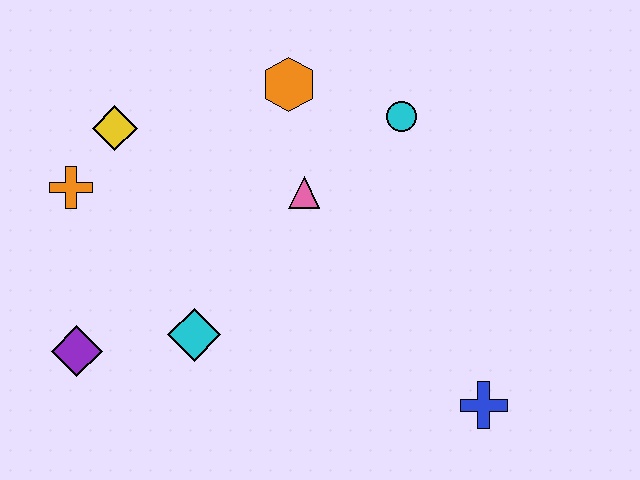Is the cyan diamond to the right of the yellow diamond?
Yes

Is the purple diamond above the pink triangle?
No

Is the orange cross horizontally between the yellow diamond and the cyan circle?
No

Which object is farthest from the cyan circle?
The purple diamond is farthest from the cyan circle.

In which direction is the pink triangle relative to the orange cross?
The pink triangle is to the right of the orange cross.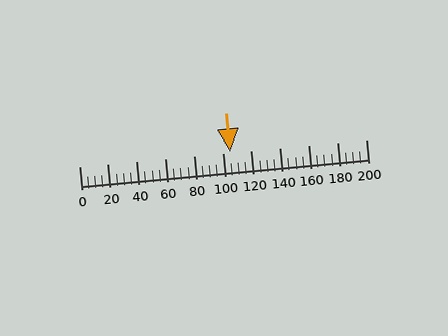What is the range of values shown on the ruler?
The ruler shows values from 0 to 200.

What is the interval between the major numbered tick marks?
The major tick marks are spaced 20 units apart.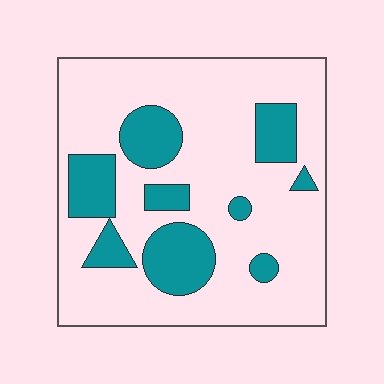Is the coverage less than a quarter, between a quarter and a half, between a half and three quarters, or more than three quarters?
Less than a quarter.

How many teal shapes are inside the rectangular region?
9.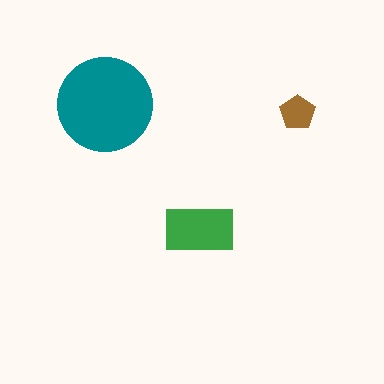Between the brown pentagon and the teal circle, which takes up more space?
The teal circle.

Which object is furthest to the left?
The teal circle is leftmost.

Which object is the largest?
The teal circle.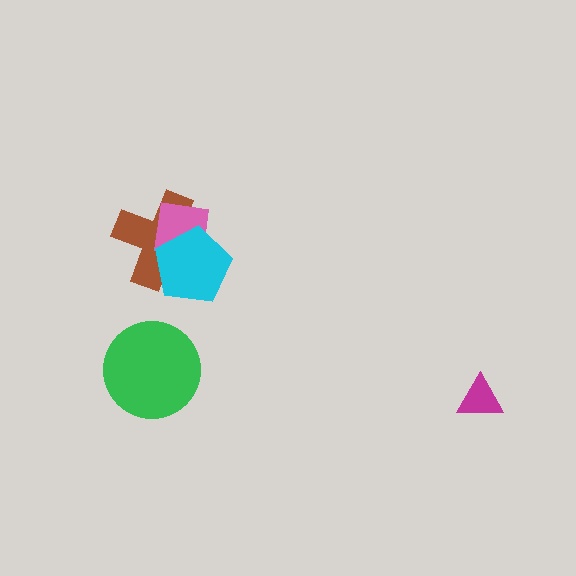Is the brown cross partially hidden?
Yes, it is partially covered by another shape.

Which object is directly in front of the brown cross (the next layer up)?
The pink square is directly in front of the brown cross.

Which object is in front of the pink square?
The cyan pentagon is in front of the pink square.